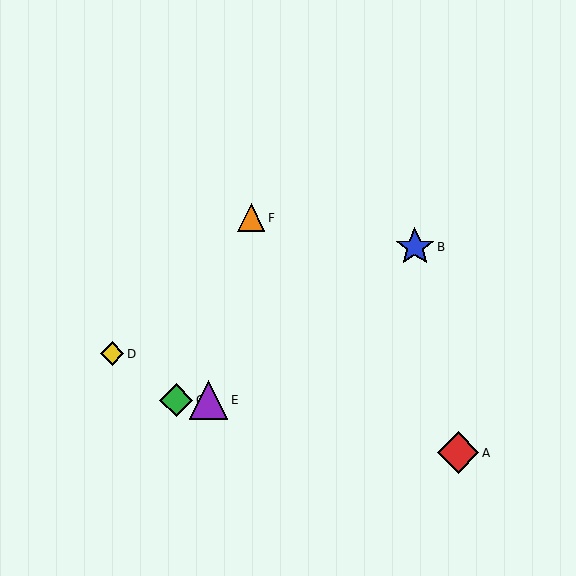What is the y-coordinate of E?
Object E is at y≈400.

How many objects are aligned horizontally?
2 objects (C, E) are aligned horizontally.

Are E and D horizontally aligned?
No, E is at y≈400 and D is at y≈354.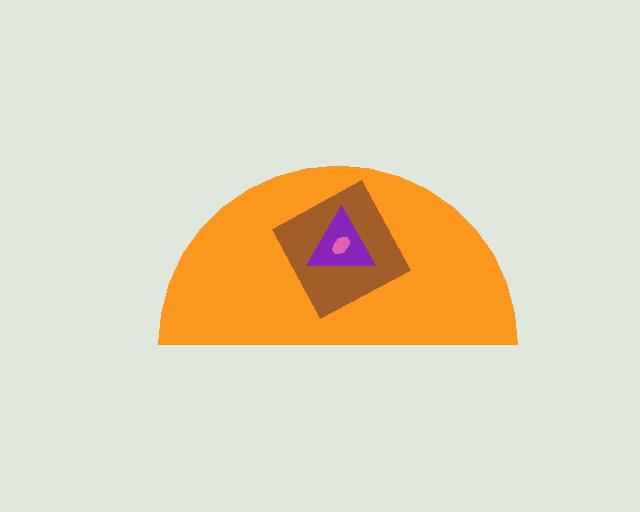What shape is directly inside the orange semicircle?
The brown diamond.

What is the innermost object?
The pink ellipse.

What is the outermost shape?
The orange semicircle.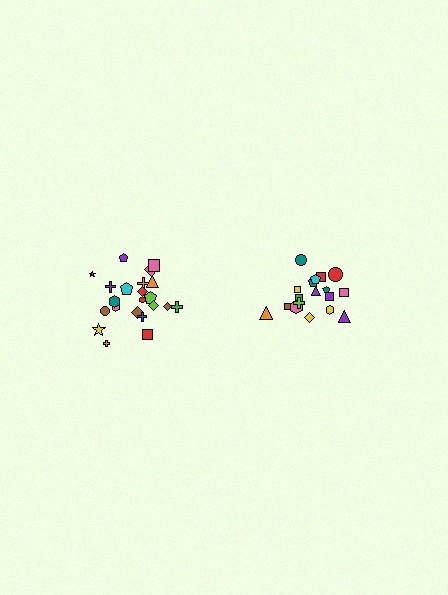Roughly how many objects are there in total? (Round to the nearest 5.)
Roughly 40 objects in total.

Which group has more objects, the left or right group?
The left group.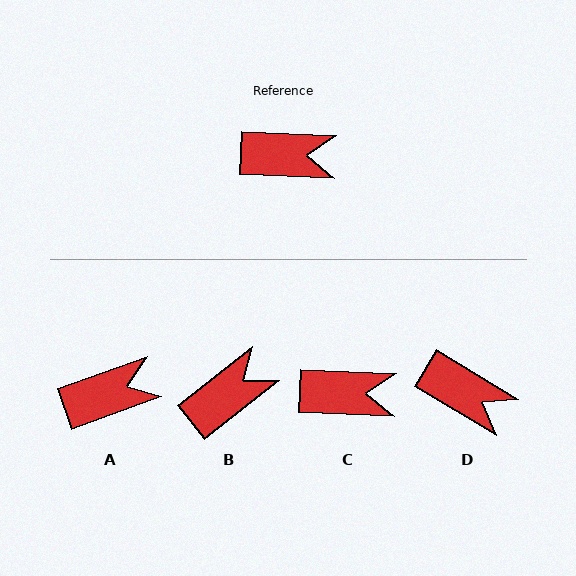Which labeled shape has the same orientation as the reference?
C.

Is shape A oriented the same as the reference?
No, it is off by about 22 degrees.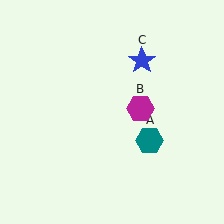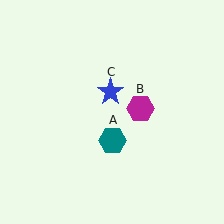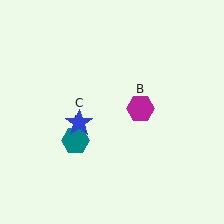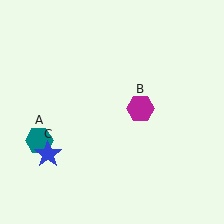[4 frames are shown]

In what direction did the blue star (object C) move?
The blue star (object C) moved down and to the left.